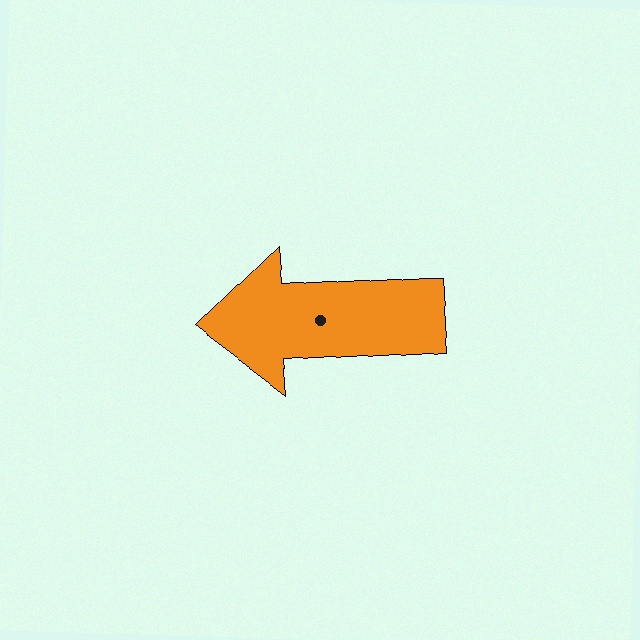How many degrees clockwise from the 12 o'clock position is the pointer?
Approximately 266 degrees.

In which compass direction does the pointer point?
West.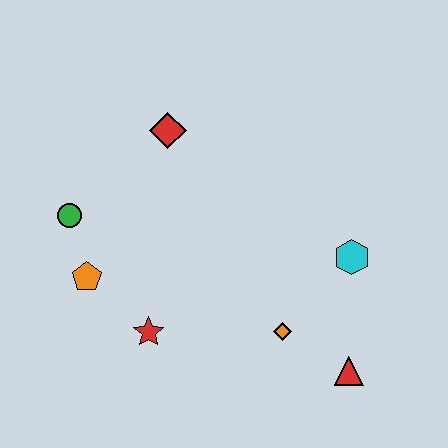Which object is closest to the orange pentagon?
The green circle is closest to the orange pentagon.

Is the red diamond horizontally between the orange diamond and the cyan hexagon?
No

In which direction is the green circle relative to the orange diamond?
The green circle is to the left of the orange diamond.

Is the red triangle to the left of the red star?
No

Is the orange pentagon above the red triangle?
Yes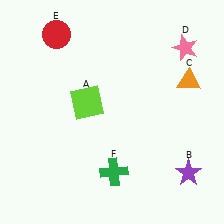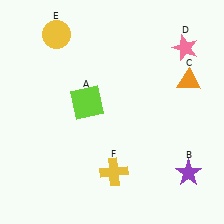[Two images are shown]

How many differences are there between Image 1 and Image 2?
There are 2 differences between the two images.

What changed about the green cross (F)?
In Image 1, F is green. In Image 2, it changed to yellow.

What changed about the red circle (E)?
In Image 1, E is red. In Image 2, it changed to yellow.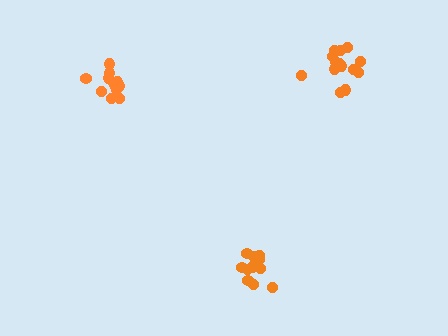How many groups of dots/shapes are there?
There are 3 groups.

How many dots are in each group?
Group 1: 14 dots, Group 2: 11 dots, Group 3: 13 dots (38 total).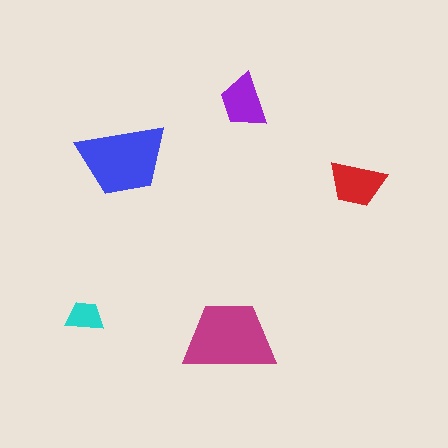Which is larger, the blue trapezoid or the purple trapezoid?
The blue one.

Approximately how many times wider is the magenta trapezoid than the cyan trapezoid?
About 2.5 times wider.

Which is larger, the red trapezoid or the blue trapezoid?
The blue one.